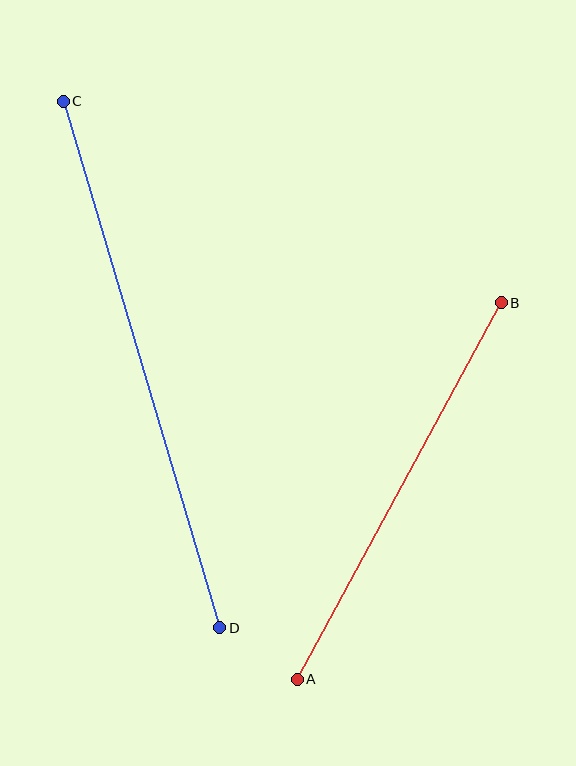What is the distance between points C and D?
The distance is approximately 549 pixels.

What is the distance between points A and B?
The distance is approximately 428 pixels.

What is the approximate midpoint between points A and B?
The midpoint is at approximately (399, 491) pixels.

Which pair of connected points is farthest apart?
Points C and D are farthest apart.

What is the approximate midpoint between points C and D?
The midpoint is at approximately (142, 365) pixels.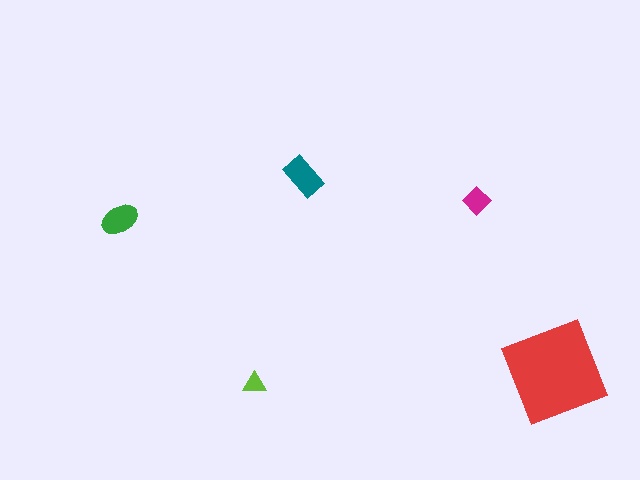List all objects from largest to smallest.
The red square, the teal rectangle, the green ellipse, the magenta diamond, the lime triangle.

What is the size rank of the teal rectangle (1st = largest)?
2nd.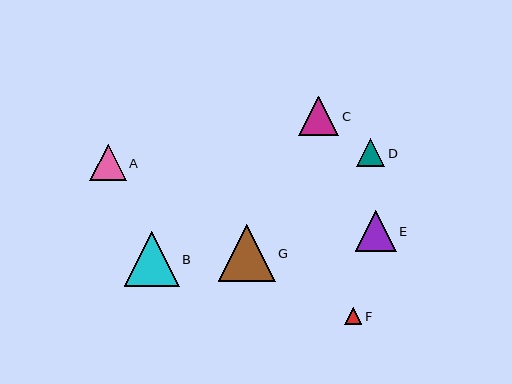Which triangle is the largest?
Triangle G is the largest with a size of approximately 57 pixels.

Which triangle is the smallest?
Triangle F is the smallest with a size of approximately 17 pixels.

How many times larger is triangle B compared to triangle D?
Triangle B is approximately 1.9 times the size of triangle D.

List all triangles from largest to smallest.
From largest to smallest: G, B, E, C, A, D, F.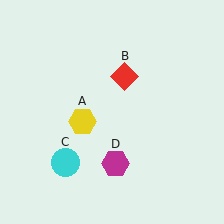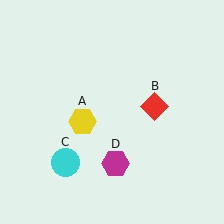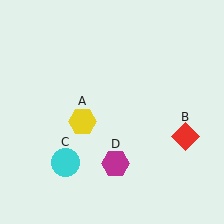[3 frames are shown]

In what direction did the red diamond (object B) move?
The red diamond (object B) moved down and to the right.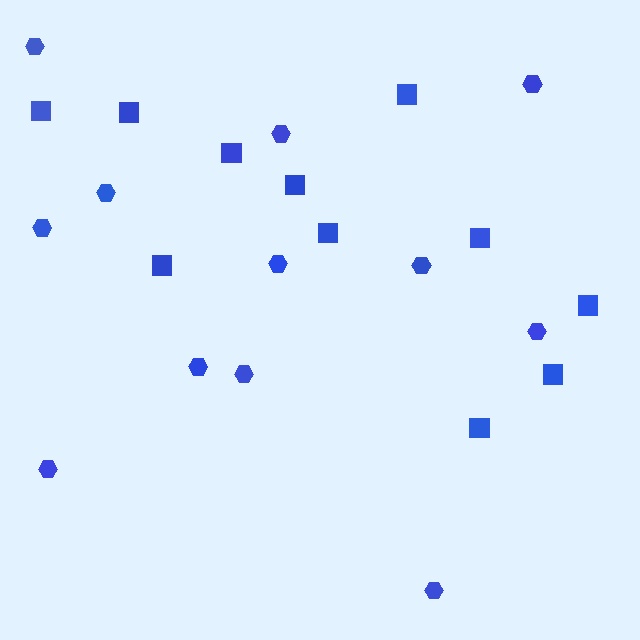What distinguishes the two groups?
There are 2 groups: one group of squares (11) and one group of hexagons (12).